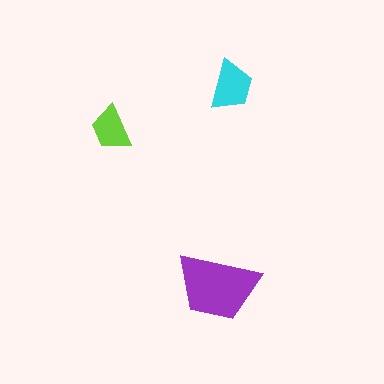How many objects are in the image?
There are 3 objects in the image.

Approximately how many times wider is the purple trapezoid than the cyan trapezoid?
About 1.5 times wider.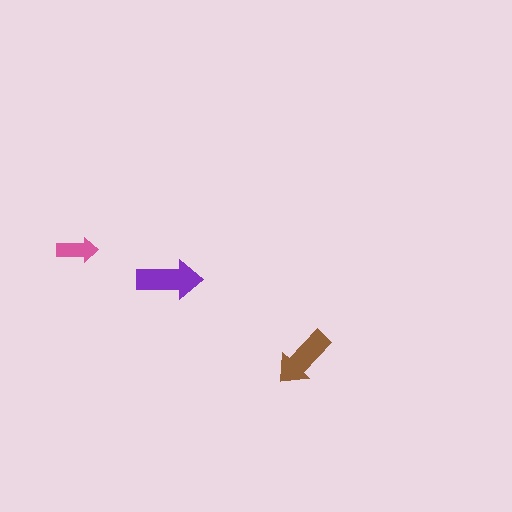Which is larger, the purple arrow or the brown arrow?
The purple one.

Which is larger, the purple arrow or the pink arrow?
The purple one.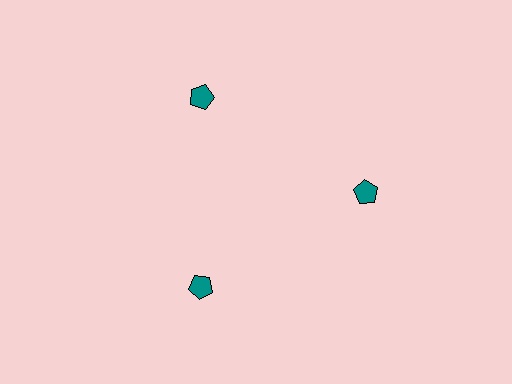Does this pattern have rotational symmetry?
Yes, this pattern has 3-fold rotational symmetry. It looks the same after rotating 120 degrees around the center.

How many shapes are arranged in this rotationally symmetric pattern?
There are 3 shapes, arranged in 3 groups of 1.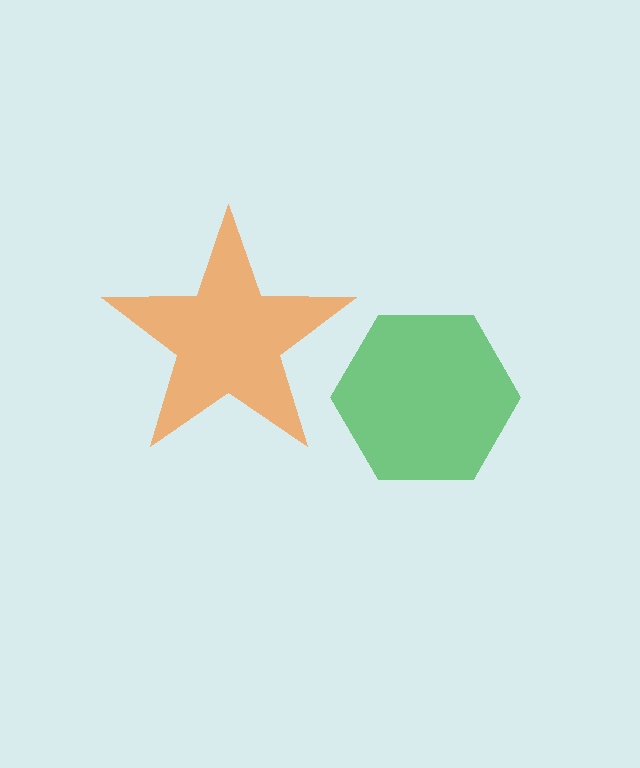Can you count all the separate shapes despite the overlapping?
Yes, there are 2 separate shapes.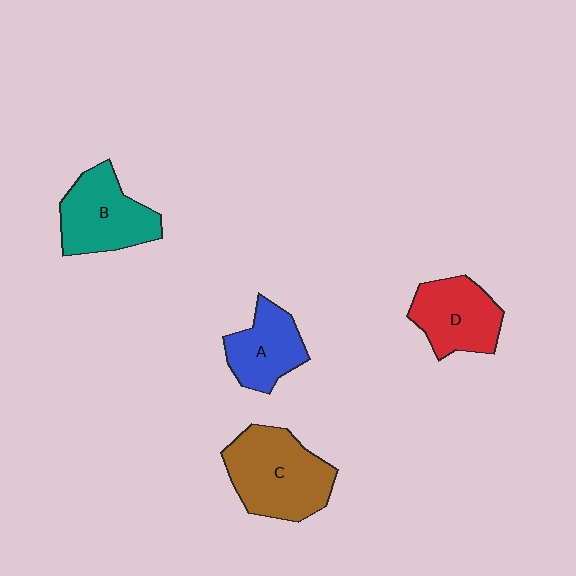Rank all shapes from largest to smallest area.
From largest to smallest: C (brown), B (teal), D (red), A (blue).